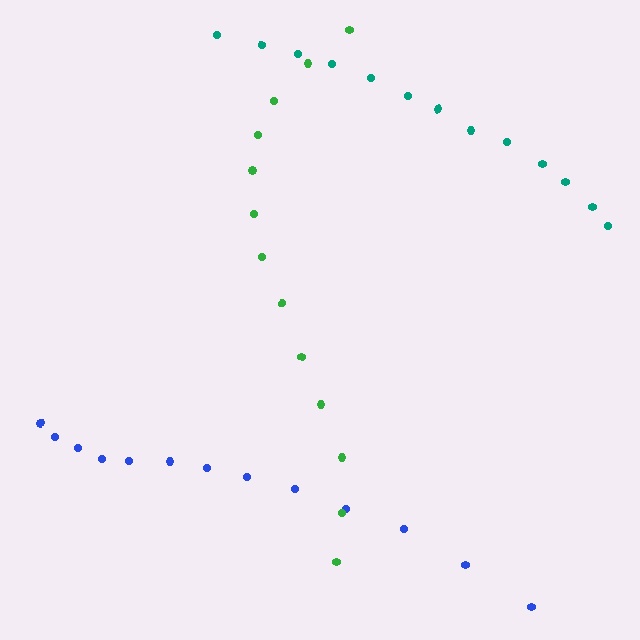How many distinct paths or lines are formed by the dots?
There are 3 distinct paths.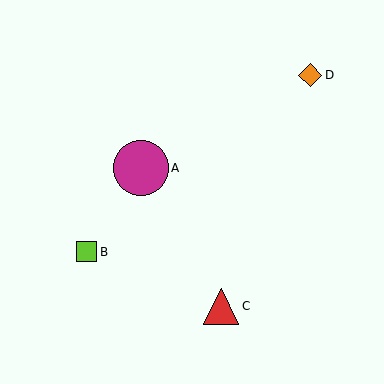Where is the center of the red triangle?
The center of the red triangle is at (221, 306).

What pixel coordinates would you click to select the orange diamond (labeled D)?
Click at (310, 75) to select the orange diamond D.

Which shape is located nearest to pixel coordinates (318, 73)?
The orange diamond (labeled D) at (310, 75) is nearest to that location.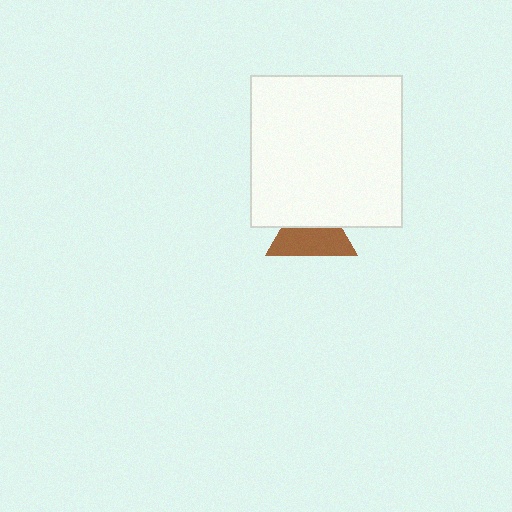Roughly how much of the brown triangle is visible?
About half of it is visible (roughly 57%).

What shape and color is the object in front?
The object in front is a white square.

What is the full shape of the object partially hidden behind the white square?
The partially hidden object is a brown triangle.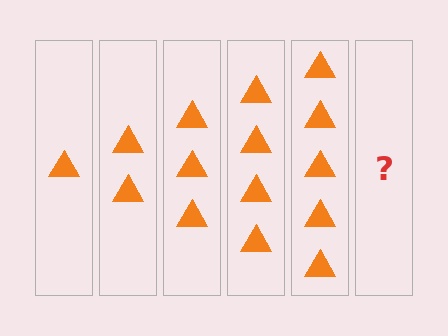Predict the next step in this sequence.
The next step is 6 triangles.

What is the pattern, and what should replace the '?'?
The pattern is that each step adds one more triangle. The '?' should be 6 triangles.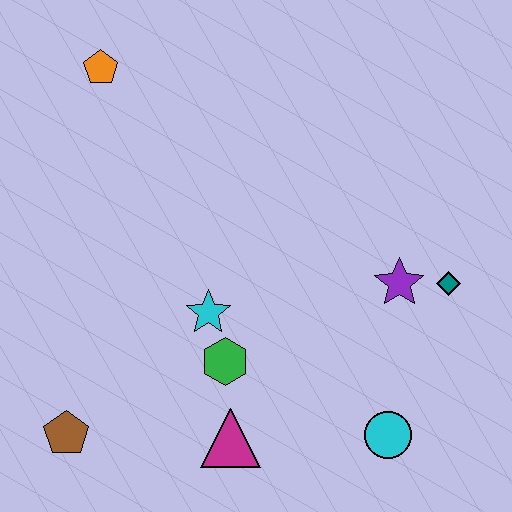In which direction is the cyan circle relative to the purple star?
The cyan circle is below the purple star.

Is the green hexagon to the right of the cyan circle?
No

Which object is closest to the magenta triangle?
The green hexagon is closest to the magenta triangle.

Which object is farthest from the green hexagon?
The orange pentagon is farthest from the green hexagon.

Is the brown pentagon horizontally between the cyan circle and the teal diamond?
No